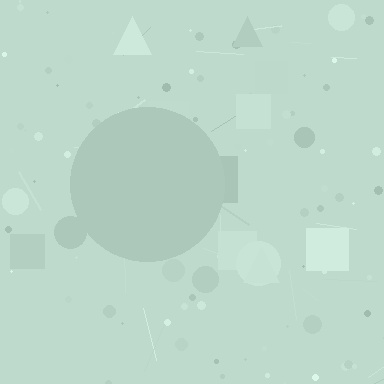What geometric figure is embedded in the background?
A circle is embedded in the background.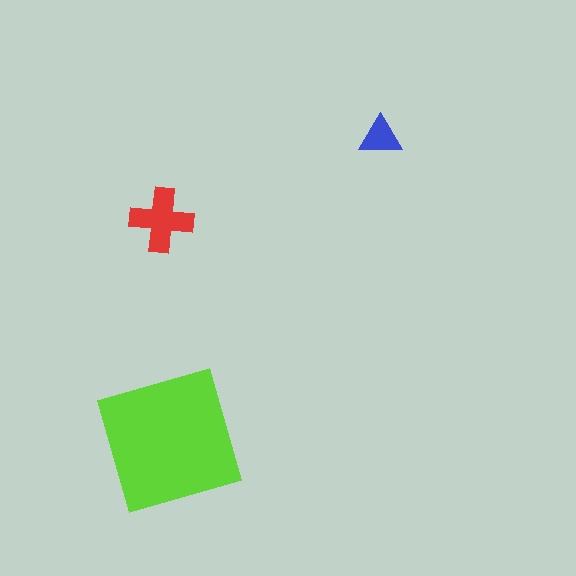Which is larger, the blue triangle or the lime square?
The lime square.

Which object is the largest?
The lime square.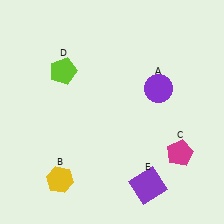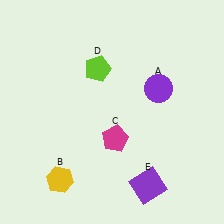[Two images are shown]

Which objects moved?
The objects that moved are: the magenta pentagon (C), the lime pentagon (D).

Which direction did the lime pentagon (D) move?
The lime pentagon (D) moved right.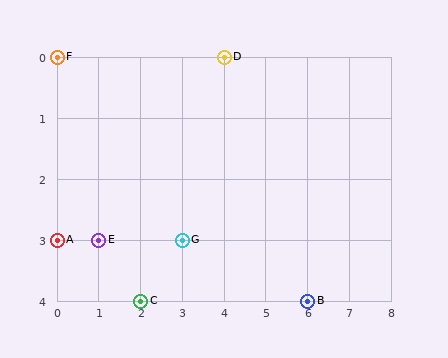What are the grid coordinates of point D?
Point D is at grid coordinates (4, 0).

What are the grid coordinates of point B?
Point B is at grid coordinates (6, 4).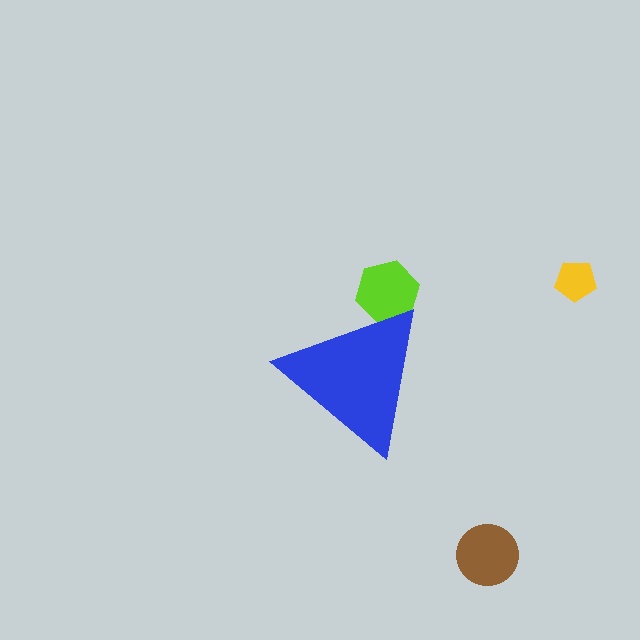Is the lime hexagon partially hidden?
Yes, the lime hexagon is partially hidden behind the blue triangle.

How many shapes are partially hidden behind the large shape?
1 shape is partially hidden.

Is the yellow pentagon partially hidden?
No, the yellow pentagon is fully visible.